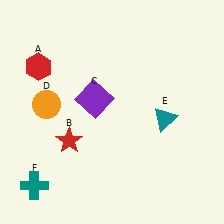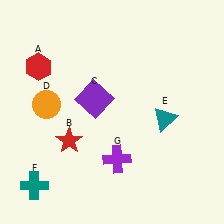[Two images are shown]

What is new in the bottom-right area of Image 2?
A purple cross (G) was added in the bottom-right area of Image 2.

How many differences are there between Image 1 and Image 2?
There is 1 difference between the two images.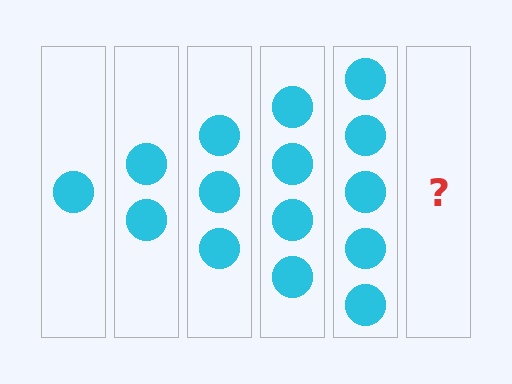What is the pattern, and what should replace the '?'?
The pattern is that each step adds one more circle. The '?' should be 6 circles.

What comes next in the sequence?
The next element should be 6 circles.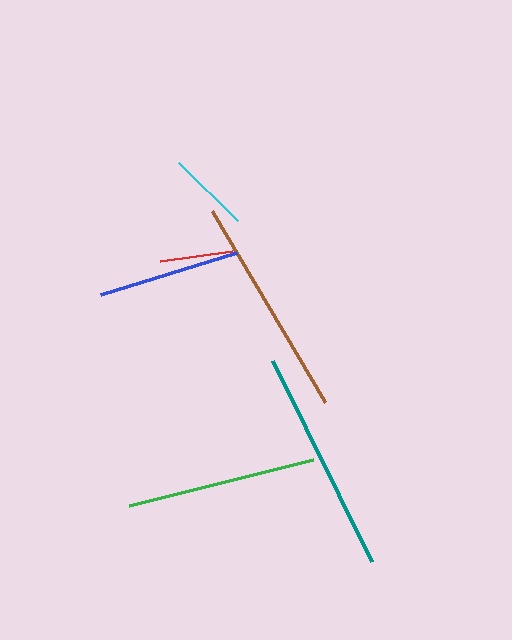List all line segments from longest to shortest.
From longest to shortest: teal, brown, green, blue, cyan, red.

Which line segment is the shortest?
The red line is the shortest at approximately 72 pixels.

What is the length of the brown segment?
The brown segment is approximately 222 pixels long.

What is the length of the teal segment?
The teal segment is approximately 224 pixels long.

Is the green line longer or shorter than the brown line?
The brown line is longer than the green line.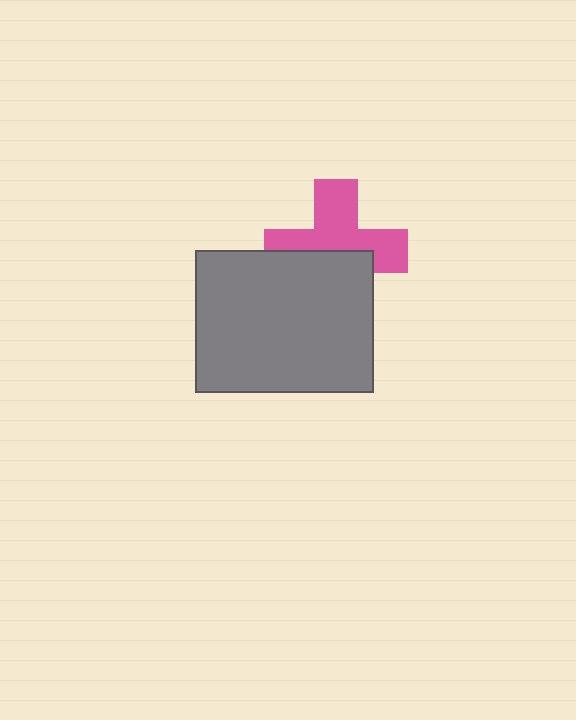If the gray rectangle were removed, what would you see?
You would see the complete pink cross.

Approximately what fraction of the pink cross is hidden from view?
Roughly 45% of the pink cross is hidden behind the gray rectangle.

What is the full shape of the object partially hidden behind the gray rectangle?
The partially hidden object is a pink cross.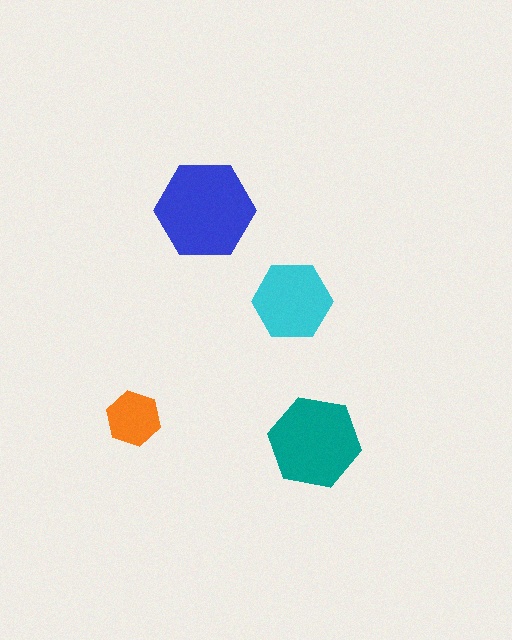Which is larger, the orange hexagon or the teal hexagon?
The teal one.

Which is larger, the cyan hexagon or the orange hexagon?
The cyan one.